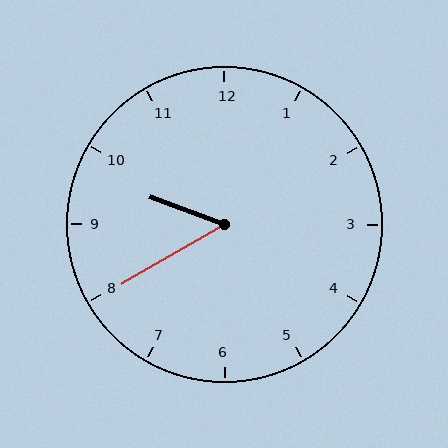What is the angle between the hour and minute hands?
Approximately 50 degrees.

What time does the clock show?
9:40.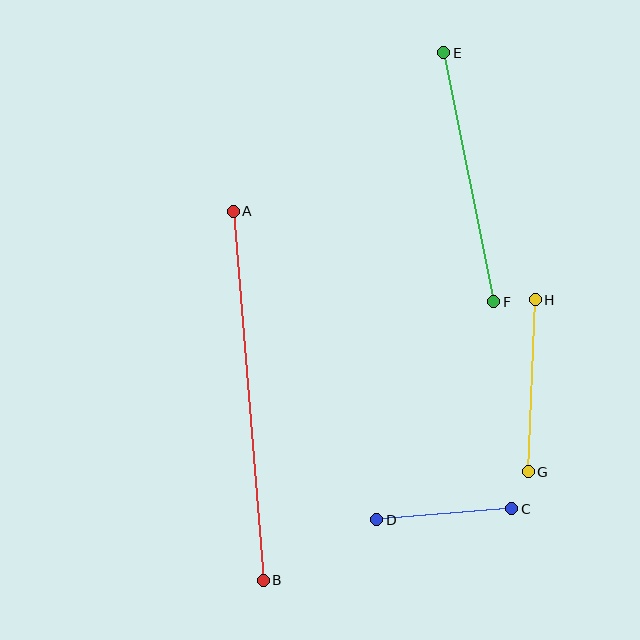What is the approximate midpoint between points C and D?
The midpoint is at approximately (444, 514) pixels.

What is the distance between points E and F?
The distance is approximately 254 pixels.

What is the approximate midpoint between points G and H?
The midpoint is at approximately (532, 386) pixels.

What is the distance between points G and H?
The distance is approximately 172 pixels.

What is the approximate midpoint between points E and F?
The midpoint is at approximately (469, 177) pixels.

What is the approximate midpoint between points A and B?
The midpoint is at approximately (248, 396) pixels.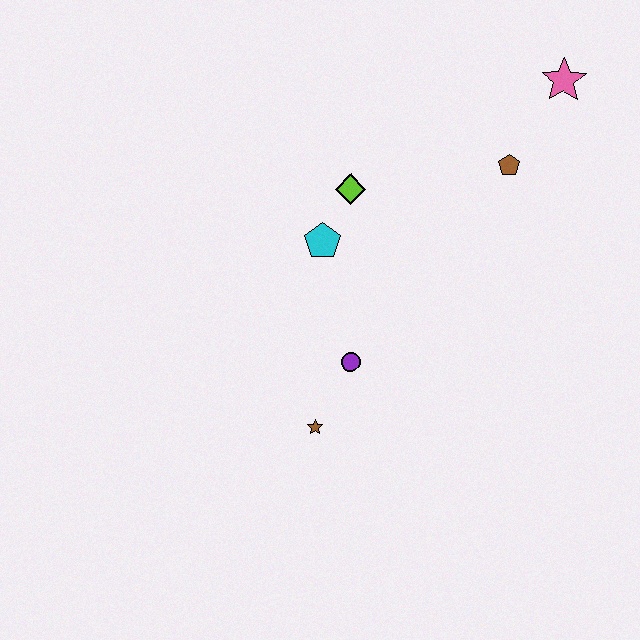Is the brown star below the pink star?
Yes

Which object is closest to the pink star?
The brown pentagon is closest to the pink star.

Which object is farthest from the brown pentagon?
The brown star is farthest from the brown pentagon.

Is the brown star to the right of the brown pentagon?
No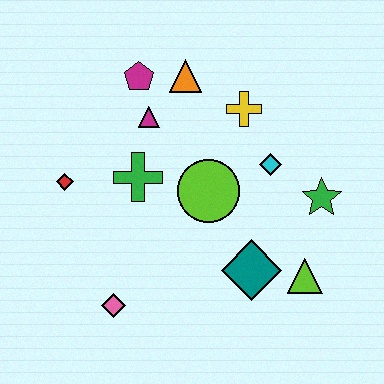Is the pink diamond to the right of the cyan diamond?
No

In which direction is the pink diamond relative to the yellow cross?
The pink diamond is below the yellow cross.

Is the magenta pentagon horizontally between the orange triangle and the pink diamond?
Yes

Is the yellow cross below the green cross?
No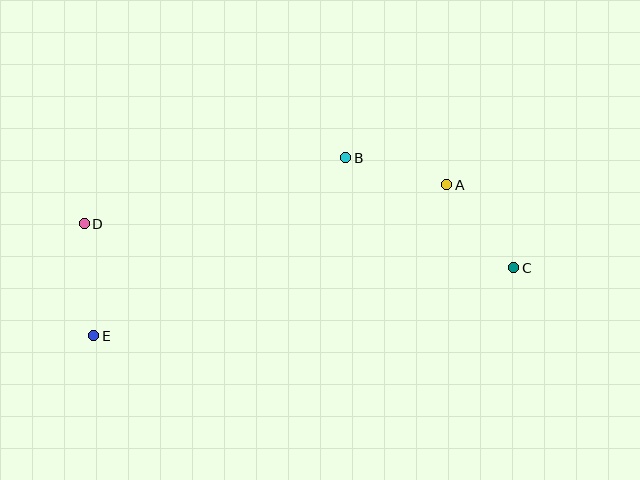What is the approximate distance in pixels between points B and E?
The distance between B and E is approximately 309 pixels.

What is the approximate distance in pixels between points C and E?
The distance between C and E is approximately 426 pixels.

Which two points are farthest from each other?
Points C and D are farthest from each other.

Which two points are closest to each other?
Points A and B are closest to each other.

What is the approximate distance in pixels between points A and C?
The distance between A and C is approximately 107 pixels.